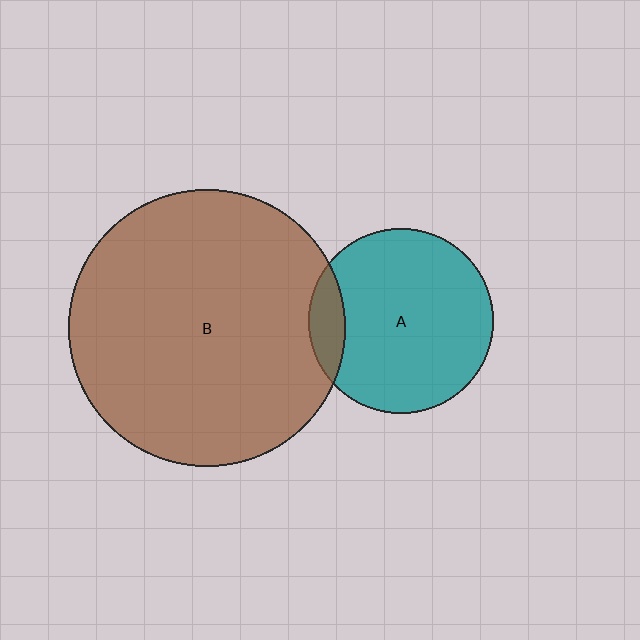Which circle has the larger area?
Circle B (brown).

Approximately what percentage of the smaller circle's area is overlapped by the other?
Approximately 10%.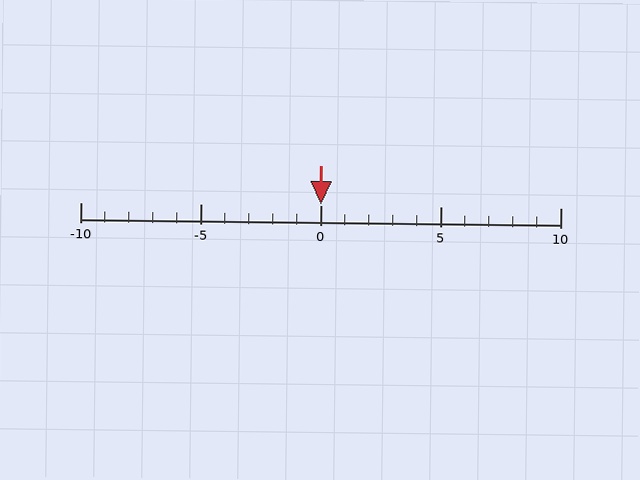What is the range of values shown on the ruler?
The ruler shows values from -10 to 10.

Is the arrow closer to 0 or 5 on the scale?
The arrow is closer to 0.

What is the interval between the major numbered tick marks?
The major tick marks are spaced 5 units apart.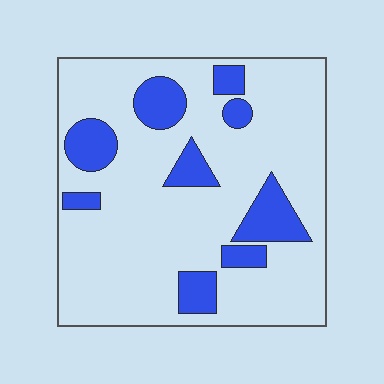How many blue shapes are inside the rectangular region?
9.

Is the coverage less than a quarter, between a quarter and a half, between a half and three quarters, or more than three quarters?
Less than a quarter.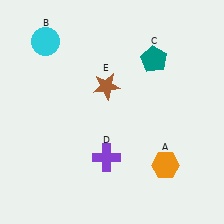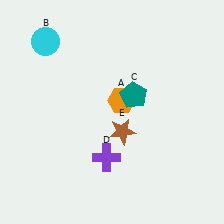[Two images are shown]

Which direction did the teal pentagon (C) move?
The teal pentagon (C) moved down.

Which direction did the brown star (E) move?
The brown star (E) moved down.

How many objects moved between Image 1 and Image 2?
3 objects moved between the two images.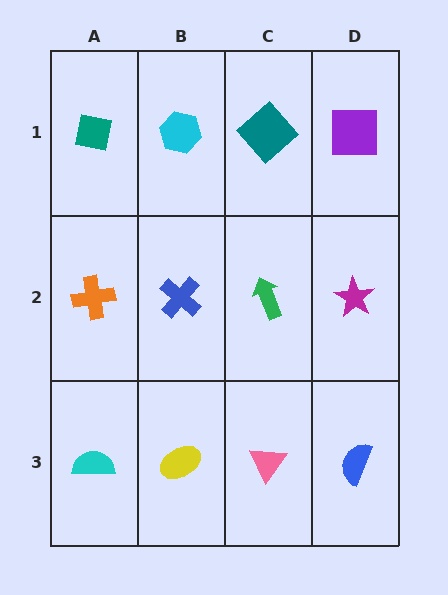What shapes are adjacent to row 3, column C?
A green arrow (row 2, column C), a yellow ellipse (row 3, column B), a blue semicircle (row 3, column D).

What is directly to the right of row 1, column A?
A cyan hexagon.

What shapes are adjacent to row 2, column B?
A cyan hexagon (row 1, column B), a yellow ellipse (row 3, column B), an orange cross (row 2, column A), a green arrow (row 2, column C).